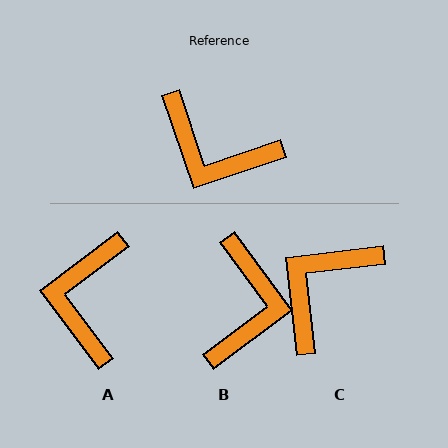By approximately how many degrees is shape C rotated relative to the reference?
Approximately 102 degrees clockwise.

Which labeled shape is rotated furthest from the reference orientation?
B, about 108 degrees away.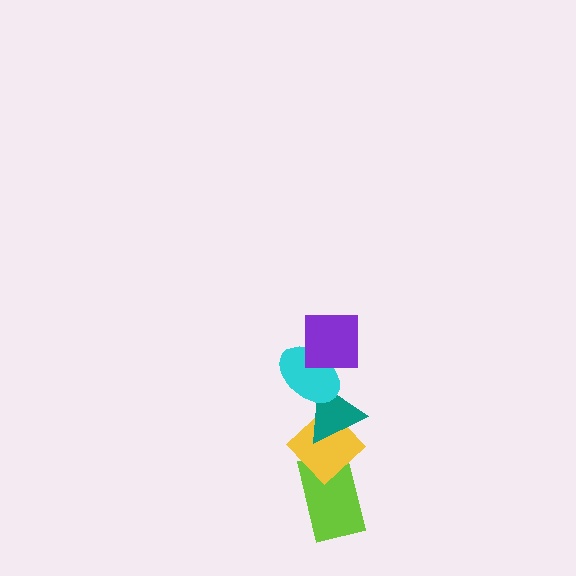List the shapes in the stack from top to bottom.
From top to bottom: the purple square, the cyan ellipse, the teal triangle, the yellow diamond, the lime rectangle.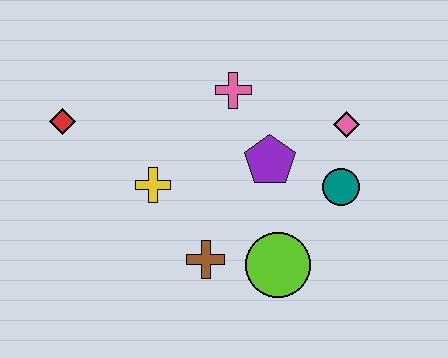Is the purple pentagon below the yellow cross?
No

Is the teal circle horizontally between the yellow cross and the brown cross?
No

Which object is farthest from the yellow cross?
The pink diamond is farthest from the yellow cross.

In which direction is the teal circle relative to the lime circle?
The teal circle is above the lime circle.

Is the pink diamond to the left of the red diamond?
No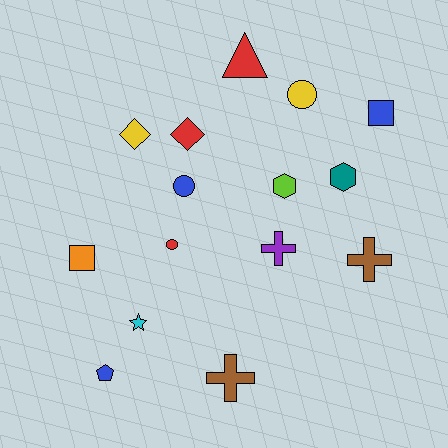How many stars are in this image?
There is 1 star.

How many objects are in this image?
There are 15 objects.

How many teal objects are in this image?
There is 1 teal object.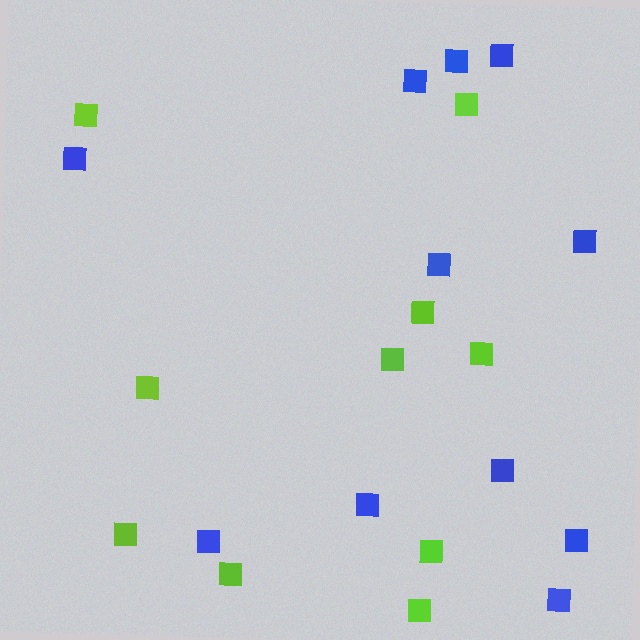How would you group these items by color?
There are 2 groups: one group of blue squares (11) and one group of lime squares (10).